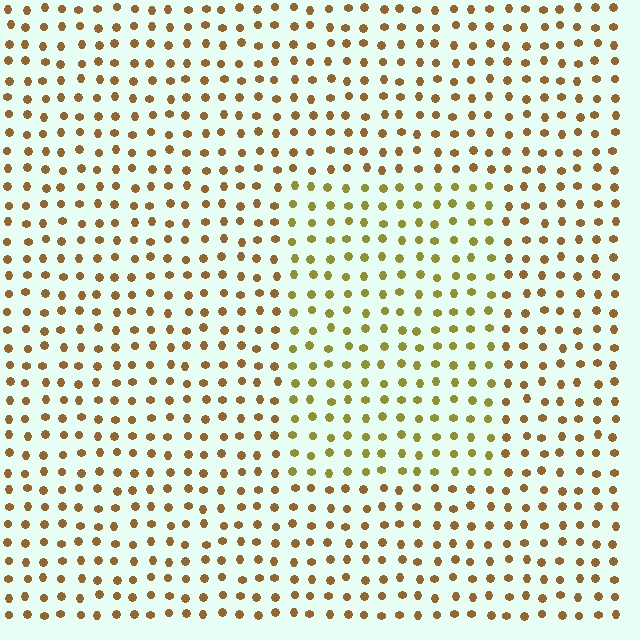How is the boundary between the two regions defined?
The boundary is defined purely by a slight shift in hue (about 28 degrees). Spacing, size, and orientation are identical on both sides.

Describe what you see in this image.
The image is filled with small brown elements in a uniform arrangement. A rectangle-shaped region is visible where the elements are tinted to a slightly different hue, forming a subtle color boundary.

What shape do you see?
I see a rectangle.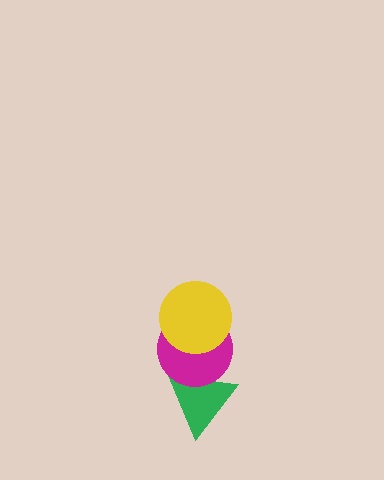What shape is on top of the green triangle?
The magenta circle is on top of the green triangle.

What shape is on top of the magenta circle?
The yellow circle is on top of the magenta circle.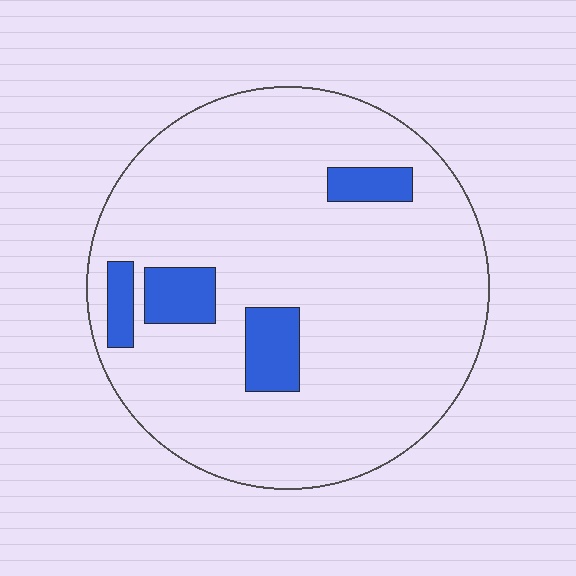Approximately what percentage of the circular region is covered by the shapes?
Approximately 10%.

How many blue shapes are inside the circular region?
4.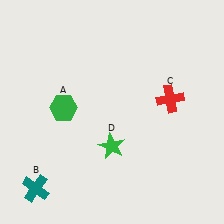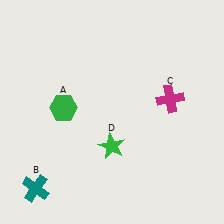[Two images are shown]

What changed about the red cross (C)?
In Image 1, C is red. In Image 2, it changed to magenta.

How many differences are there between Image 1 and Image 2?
There is 1 difference between the two images.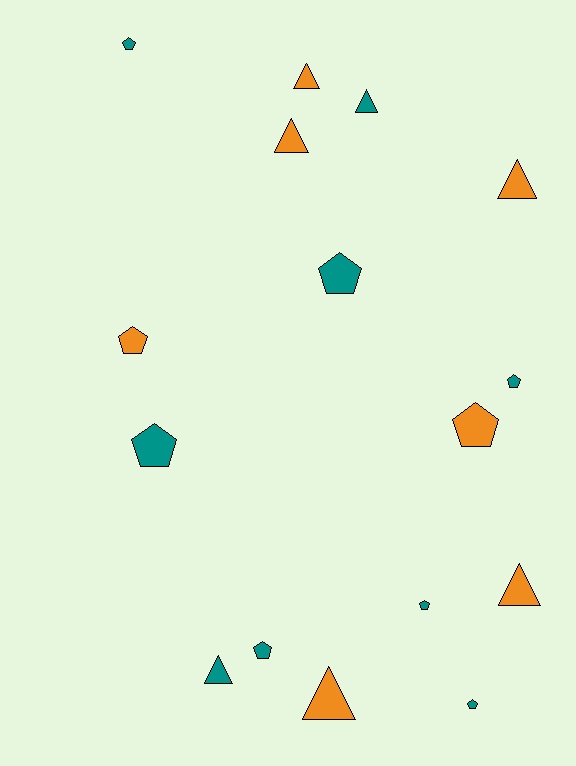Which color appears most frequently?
Teal, with 9 objects.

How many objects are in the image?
There are 16 objects.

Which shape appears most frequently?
Pentagon, with 9 objects.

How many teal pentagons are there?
There are 7 teal pentagons.